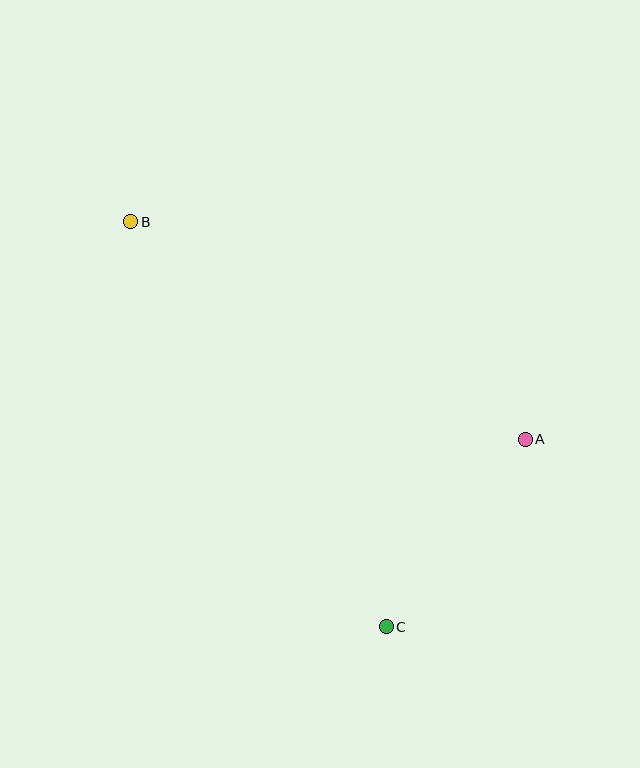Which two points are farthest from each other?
Points B and C are farthest from each other.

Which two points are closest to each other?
Points A and C are closest to each other.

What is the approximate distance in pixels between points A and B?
The distance between A and B is approximately 451 pixels.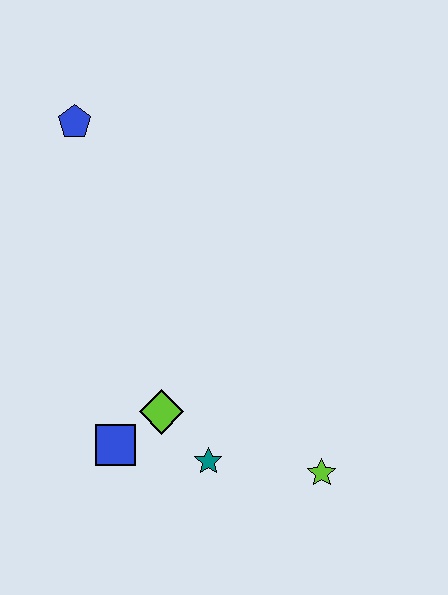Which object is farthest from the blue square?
The blue pentagon is farthest from the blue square.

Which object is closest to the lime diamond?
The blue square is closest to the lime diamond.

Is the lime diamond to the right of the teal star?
No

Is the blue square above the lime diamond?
No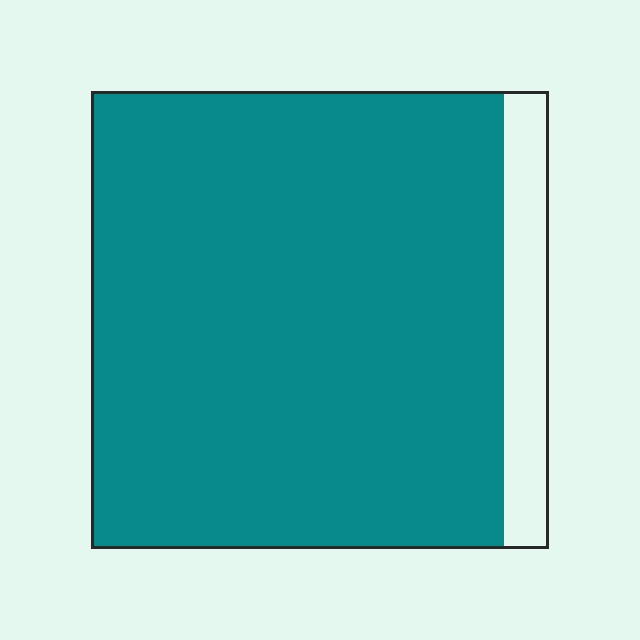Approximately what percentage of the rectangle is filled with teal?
Approximately 90%.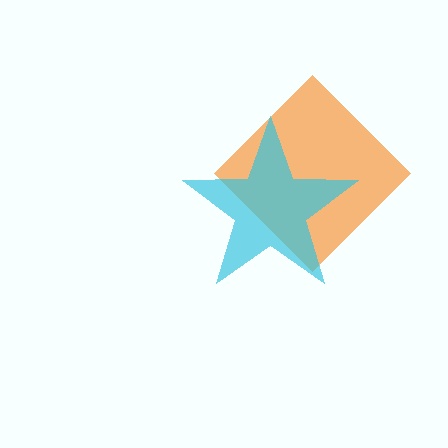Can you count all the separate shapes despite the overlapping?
Yes, there are 2 separate shapes.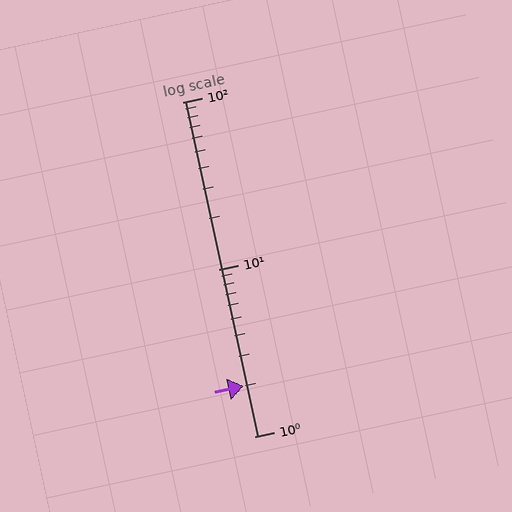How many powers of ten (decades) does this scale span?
The scale spans 2 decades, from 1 to 100.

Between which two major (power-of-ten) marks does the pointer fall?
The pointer is between 1 and 10.